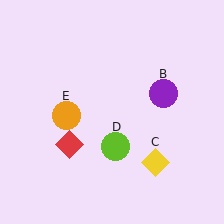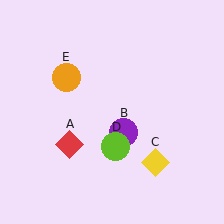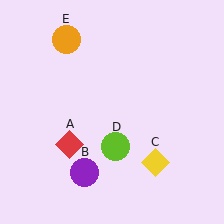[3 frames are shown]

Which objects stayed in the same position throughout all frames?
Red diamond (object A) and yellow diamond (object C) and lime circle (object D) remained stationary.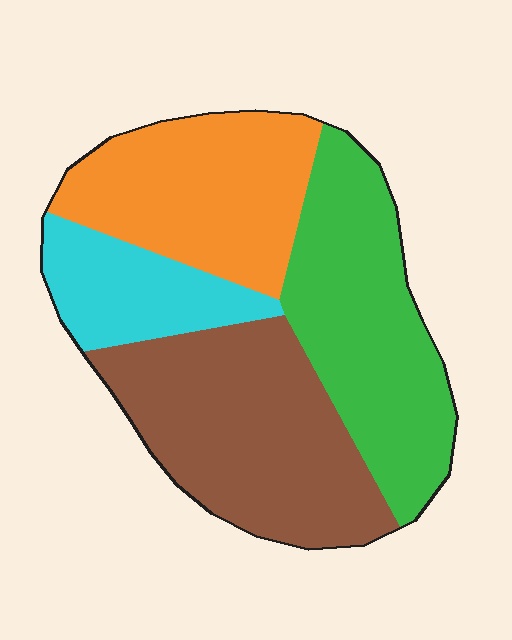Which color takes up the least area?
Cyan, at roughly 15%.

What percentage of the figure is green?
Green covers roughly 30% of the figure.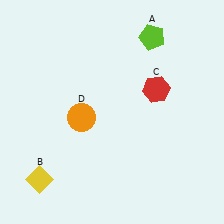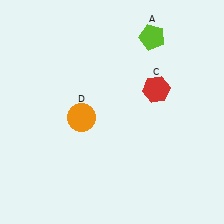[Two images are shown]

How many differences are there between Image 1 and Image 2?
There is 1 difference between the two images.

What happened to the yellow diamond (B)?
The yellow diamond (B) was removed in Image 2. It was in the bottom-left area of Image 1.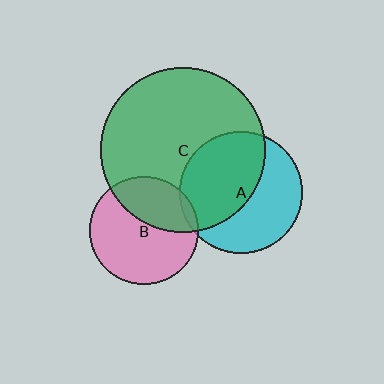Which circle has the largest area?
Circle C (green).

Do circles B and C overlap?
Yes.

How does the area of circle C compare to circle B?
Approximately 2.3 times.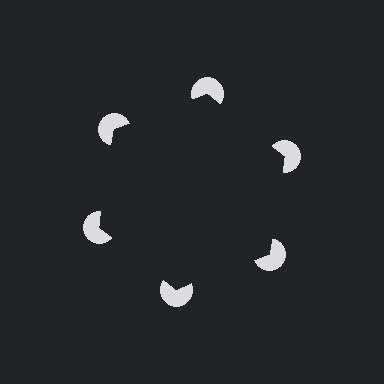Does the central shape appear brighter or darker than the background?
It typically appears slightly darker than the background, even though no actual brightness change is drawn.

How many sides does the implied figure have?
6 sides.